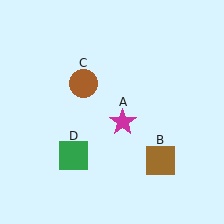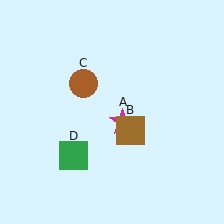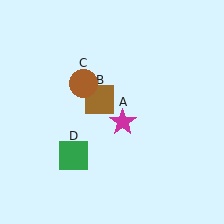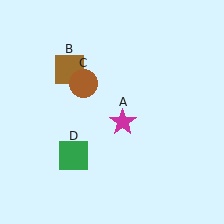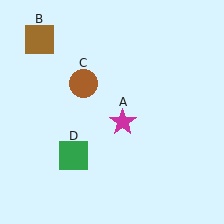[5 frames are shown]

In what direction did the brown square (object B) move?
The brown square (object B) moved up and to the left.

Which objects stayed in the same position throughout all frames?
Magenta star (object A) and brown circle (object C) and green square (object D) remained stationary.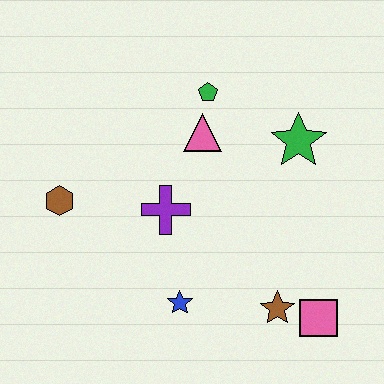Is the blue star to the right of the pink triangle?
No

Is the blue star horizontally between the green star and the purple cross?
Yes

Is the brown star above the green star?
No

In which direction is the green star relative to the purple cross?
The green star is to the right of the purple cross.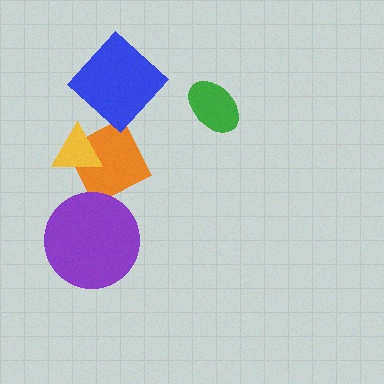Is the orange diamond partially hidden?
Yes, it is partially covered by another shape.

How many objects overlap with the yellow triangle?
1 object overlaps with the yellow triangle.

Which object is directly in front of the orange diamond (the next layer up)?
The purple circle is directly in front of the orange diamond.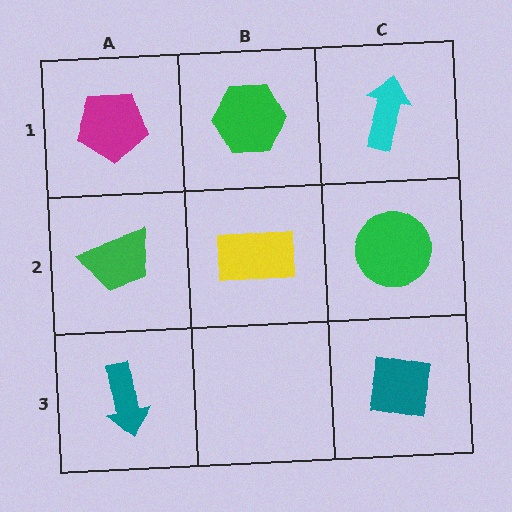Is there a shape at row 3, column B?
No, that cell is empty.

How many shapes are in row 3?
2 shapes.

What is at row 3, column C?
A teal square.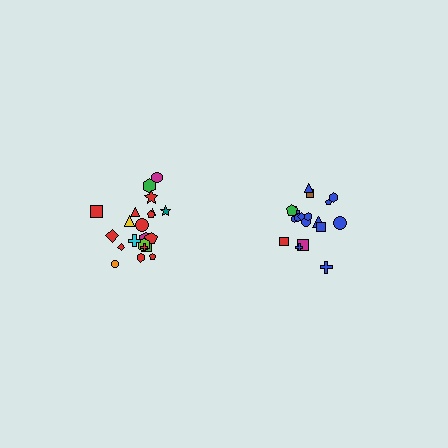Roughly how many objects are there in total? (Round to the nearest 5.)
Roughly 40 objects in total.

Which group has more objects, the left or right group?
The left group.